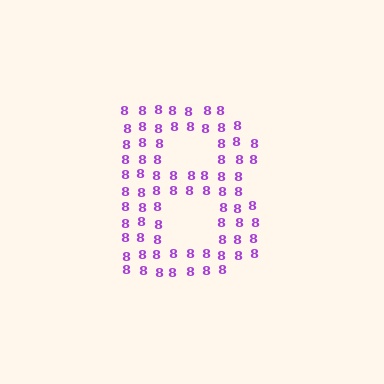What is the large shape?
The large shape is the letter B.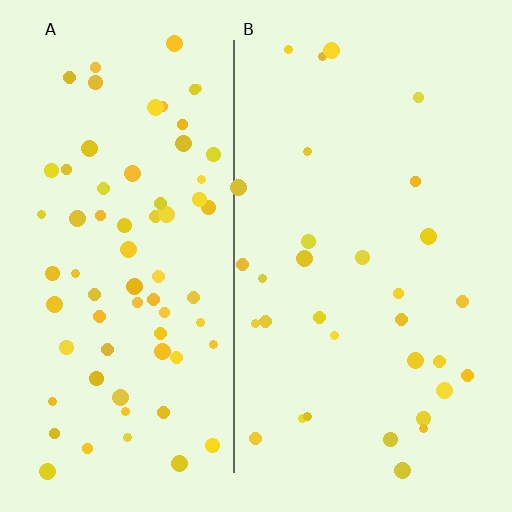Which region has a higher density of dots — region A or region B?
A (the left).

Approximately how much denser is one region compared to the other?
Approximately 2.2× — region A over region B.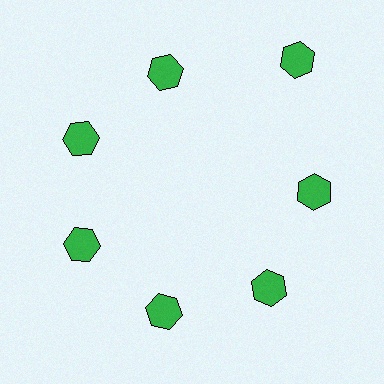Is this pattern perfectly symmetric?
No. The 7 green hexagons are arranged in a ring, but one element near the 1 o'clock position is pushed outward from the center, breaking the 7-fold rotational symmetry.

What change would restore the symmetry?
The symmetry would be restored by moving it inward, back onto the ring so that all 7 hexagons sit at equal angles and equal distance from the center.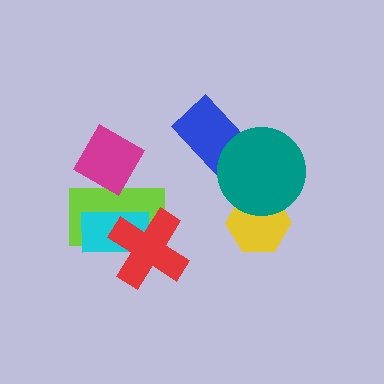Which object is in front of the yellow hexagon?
The teal circle is in front of the yellow hexagon.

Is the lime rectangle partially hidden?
Yes, it is partially covered by another shape.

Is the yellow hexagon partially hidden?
Yes, it is partially covered by another shape.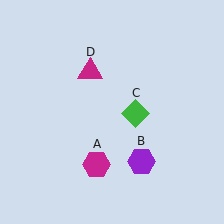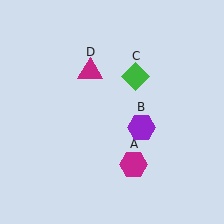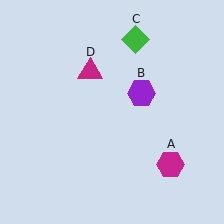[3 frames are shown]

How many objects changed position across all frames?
3 objects changed position: magenta hexagon (object A), purple hexagon (object B), green diamond (object C).